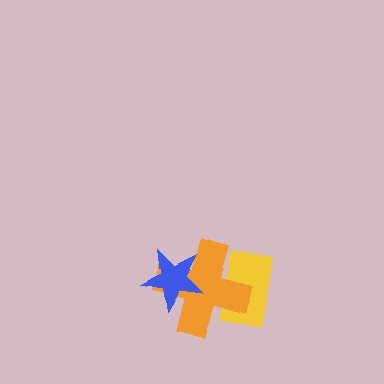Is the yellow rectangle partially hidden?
Yes, it is partially covered by another shape.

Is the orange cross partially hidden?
Yes, it is partially covered by another shape.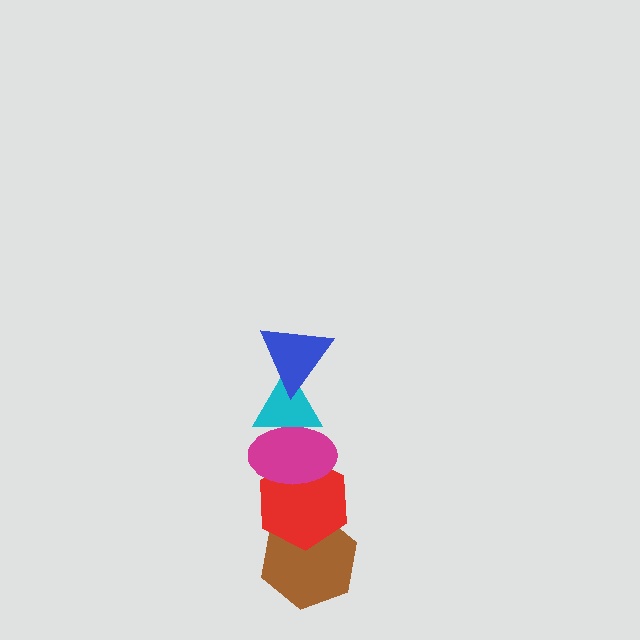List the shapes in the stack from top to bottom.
From top to bottom: the blue triangle, the cyan triangle, the magenta ellipse, the red hexagon, the brown hexagon.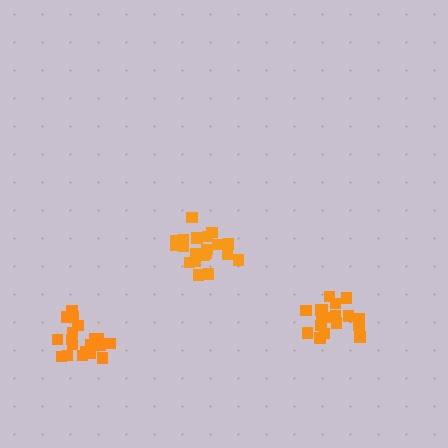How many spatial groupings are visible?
There are 3 spatial groupings.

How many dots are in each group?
Group 1: 20 dots, Group 2: 20 dots, Group 3: 18 dots (58 total).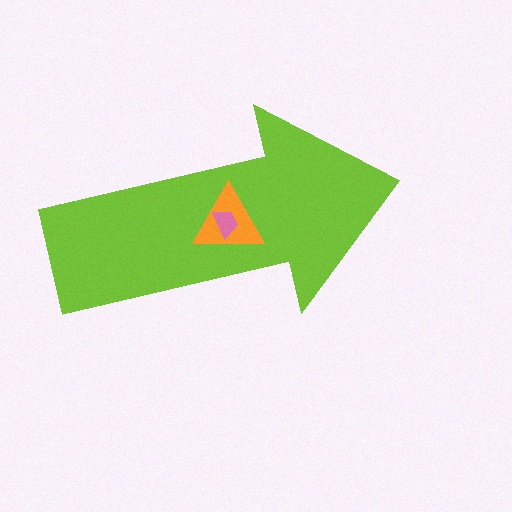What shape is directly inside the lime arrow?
The orange triangle.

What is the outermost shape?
The lime arrow.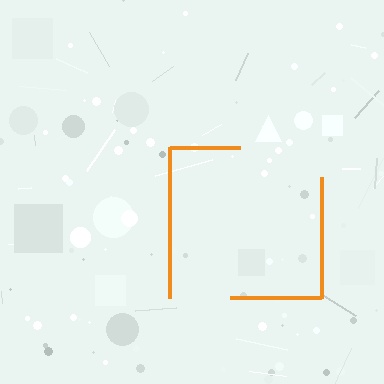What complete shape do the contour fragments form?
The contour fragments form a square.